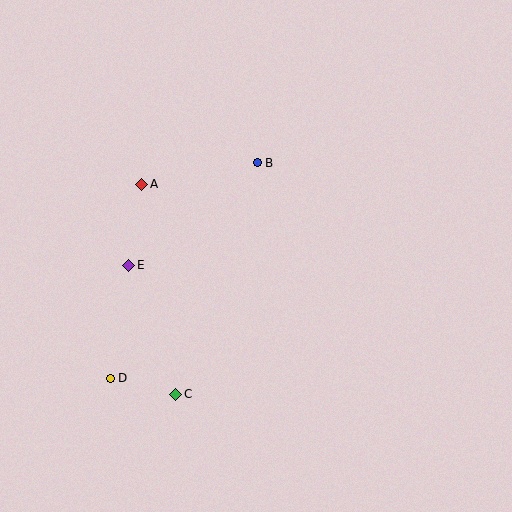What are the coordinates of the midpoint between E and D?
The midpoint between E and D is at (119, 322).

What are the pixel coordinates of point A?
Point A is at (141, 184).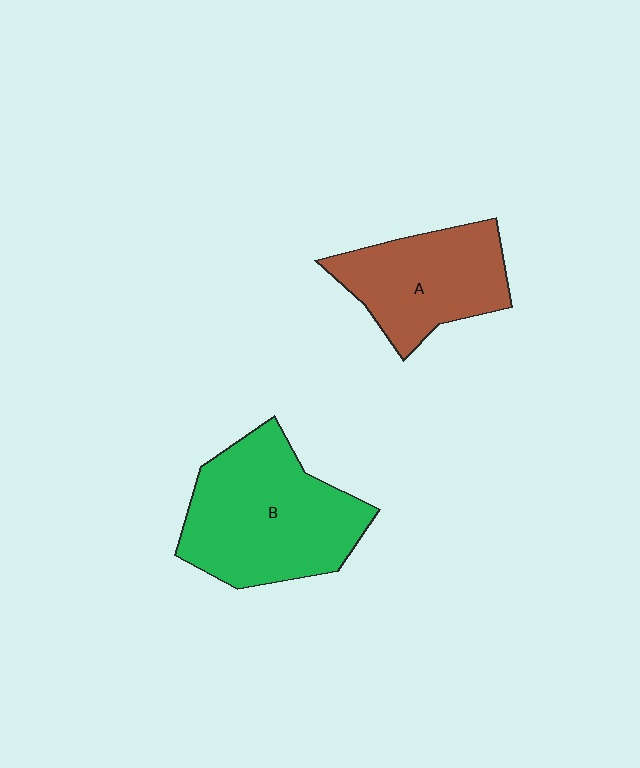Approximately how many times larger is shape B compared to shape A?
Approximately 1.4 times.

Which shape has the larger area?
Shape B (green).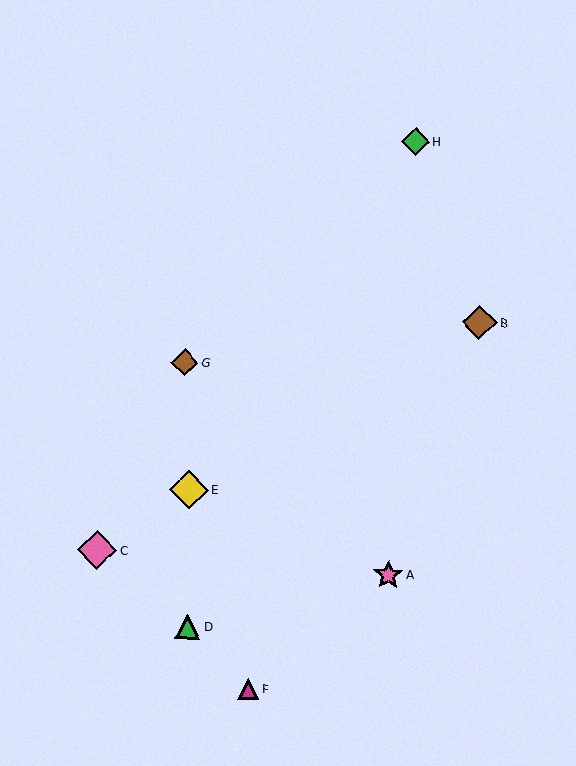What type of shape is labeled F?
Shape F is a magenta triangle.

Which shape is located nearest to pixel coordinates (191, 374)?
The brown diamond (labeled G) at (185, 362) is nearest to that location.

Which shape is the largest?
The pink diamond (labeled C) is the largest.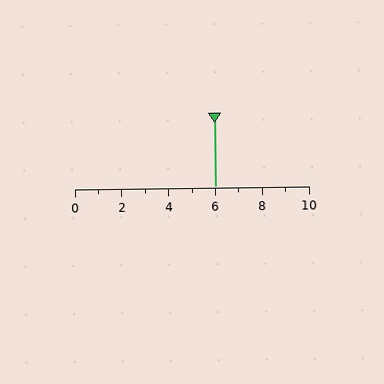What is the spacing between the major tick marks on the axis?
The major ticks are spaced 2 apart.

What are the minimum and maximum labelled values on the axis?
The axis runs from 0 to 10.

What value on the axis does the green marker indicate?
The marker indicates approximately 6.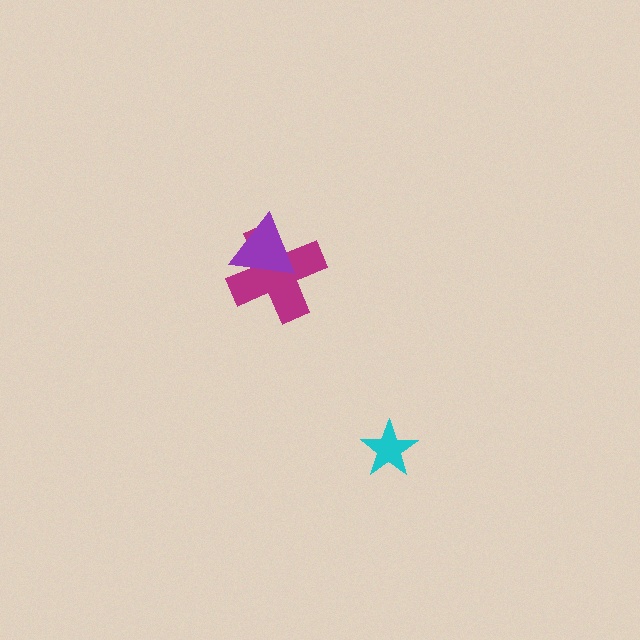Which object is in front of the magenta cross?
The purple triangle is in front of the magenta cross.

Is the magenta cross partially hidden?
Yes, it is partially covered by another shape.